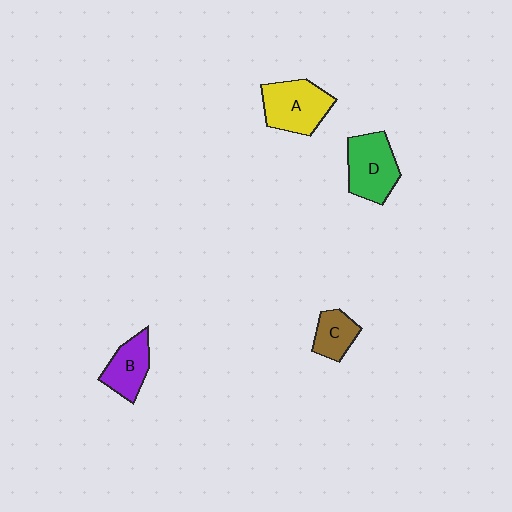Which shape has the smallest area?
Shape C (brown).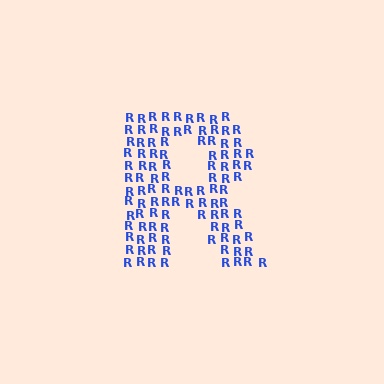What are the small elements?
The small elements are letter R's.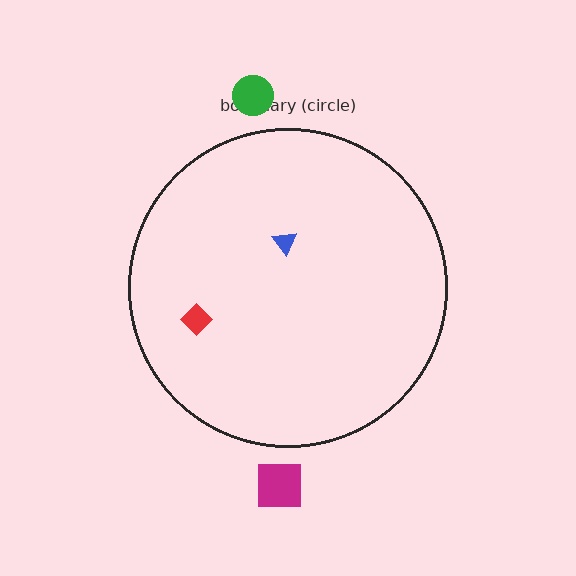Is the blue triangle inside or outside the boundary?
Inside.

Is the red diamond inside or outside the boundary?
Inside.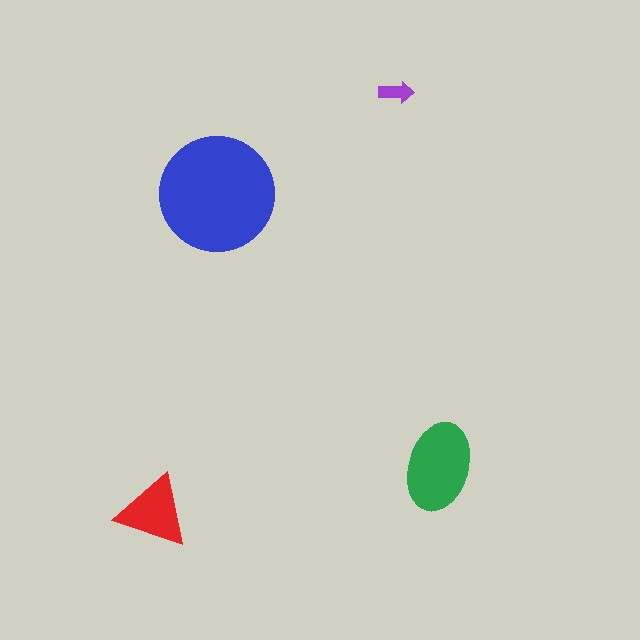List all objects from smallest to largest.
The purple arrow, the red triangle, the green ellipse, the blue circle.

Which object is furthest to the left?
The red triangle is leftmost.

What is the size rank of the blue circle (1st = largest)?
1st.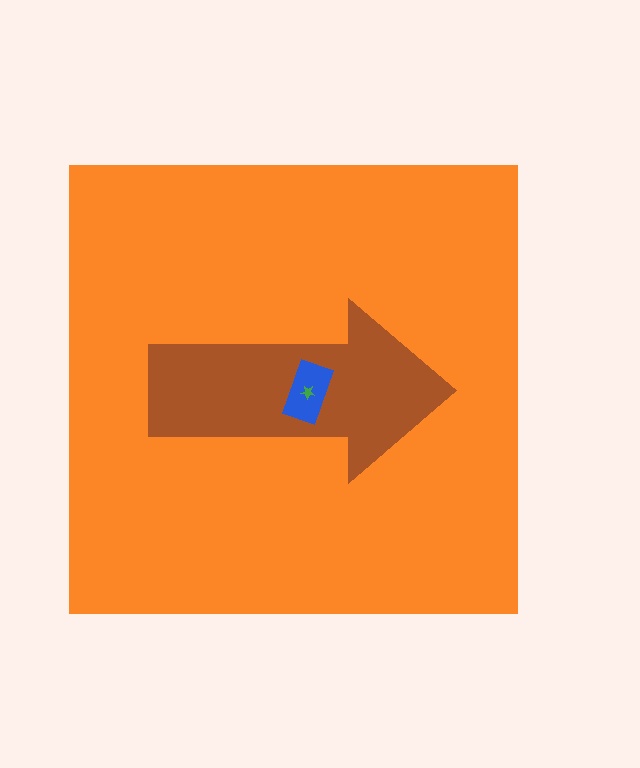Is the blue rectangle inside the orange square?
Yes.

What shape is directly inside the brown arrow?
The blue rectangle.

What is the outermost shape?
The orange square.